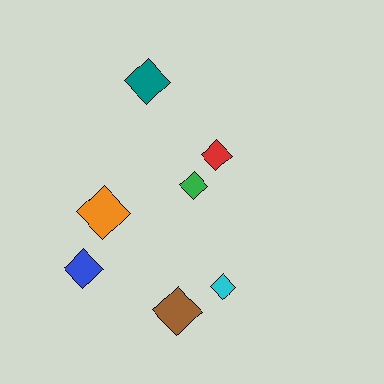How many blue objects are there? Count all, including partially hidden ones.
There is 1 blue object.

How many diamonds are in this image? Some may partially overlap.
There are 7 diamonds.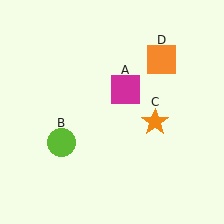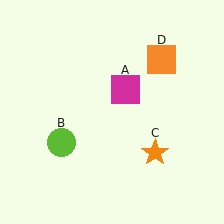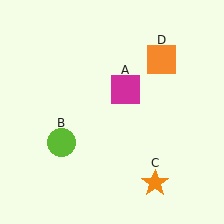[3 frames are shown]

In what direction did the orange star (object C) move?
The orange star (object C) moved down.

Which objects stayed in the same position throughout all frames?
Magenta square (object A) and lime circle (object B) and orange square (object D) remained stationary.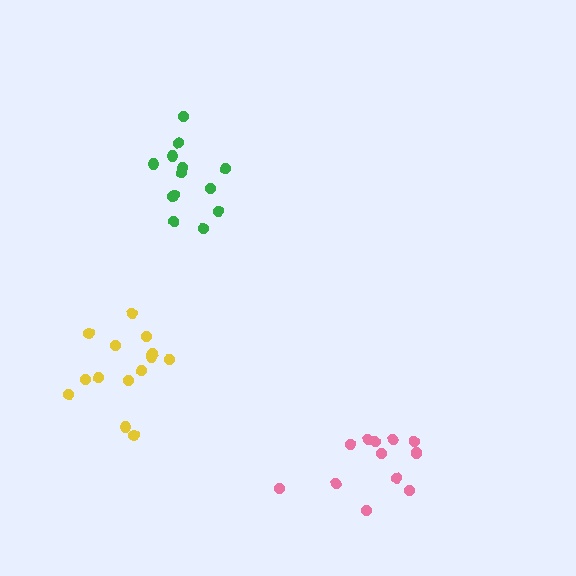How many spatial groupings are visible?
There are 3 spatial groupings.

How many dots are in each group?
Group 1: 14 dots, Group 2: 13 dots, Group 3: 13 dots (40 total).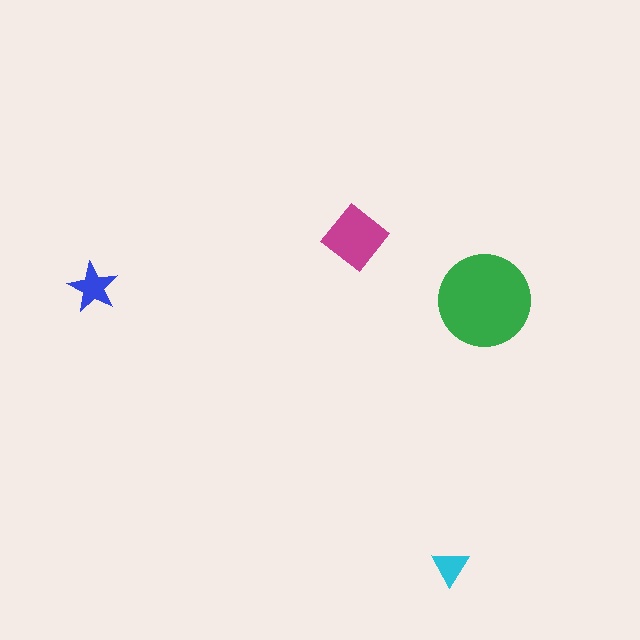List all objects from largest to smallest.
The green circle, the magenta diamond, the blue star, the cyan triangle.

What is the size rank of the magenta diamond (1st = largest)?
2nd.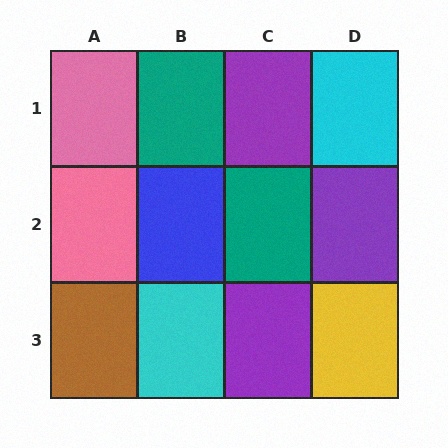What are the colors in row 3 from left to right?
Brown, cyan, purple, yellow.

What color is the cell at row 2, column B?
Blue.